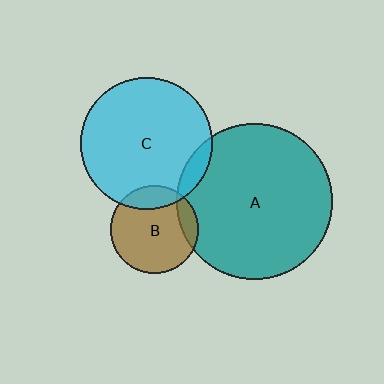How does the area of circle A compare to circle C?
Approximately 1.4 times.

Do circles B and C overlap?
Yes.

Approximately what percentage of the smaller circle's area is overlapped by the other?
Approximately 15%.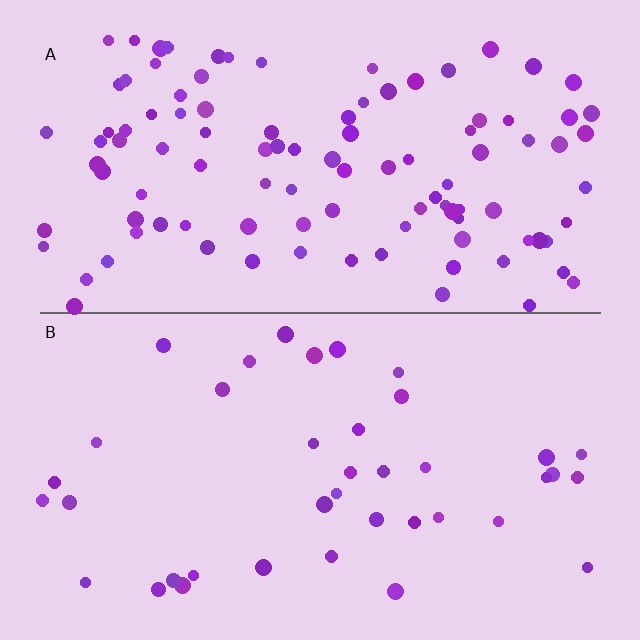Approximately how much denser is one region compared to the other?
Approximately 2.7× — region A over region B.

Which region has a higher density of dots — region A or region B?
A (the top).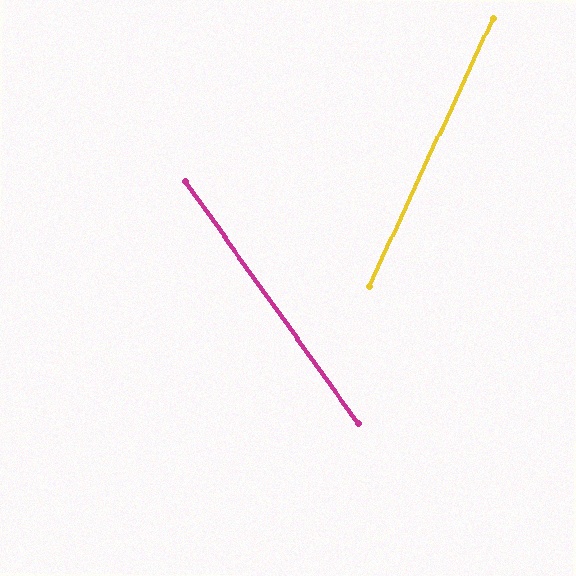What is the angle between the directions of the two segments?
Approximately 60 degrees.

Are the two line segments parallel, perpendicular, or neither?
Neither parallel nor perpendicular — they differ by about 60°.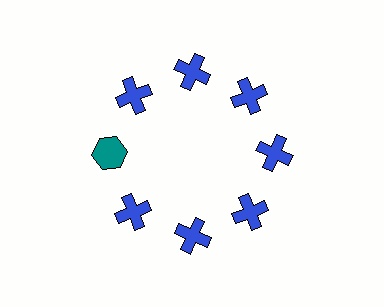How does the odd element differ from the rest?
It differs in both color (teal instead of blue) and shape (hexagon instead of cross).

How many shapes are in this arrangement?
There are 8 shapes arranged in a ring pattern.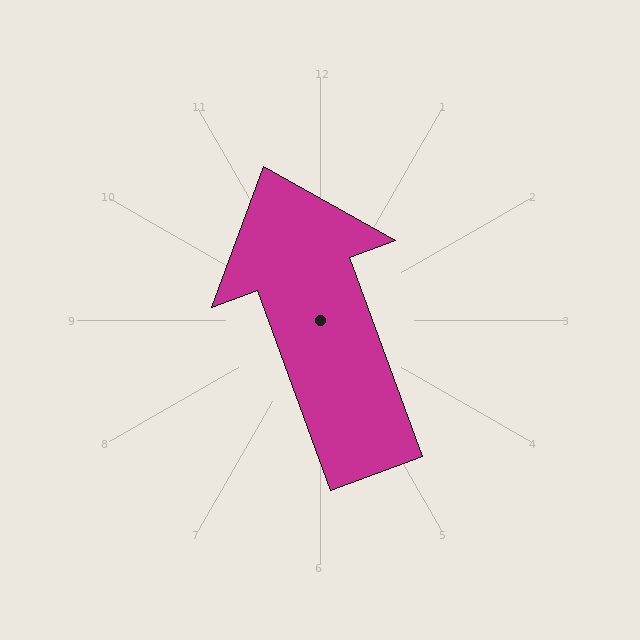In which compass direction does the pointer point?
North.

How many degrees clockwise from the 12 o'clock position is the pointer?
Approximately 340 degrees.